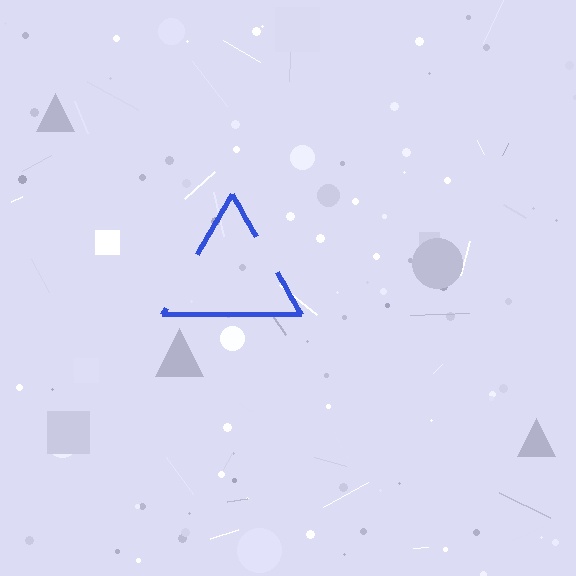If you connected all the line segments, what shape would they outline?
They would outline a triangle.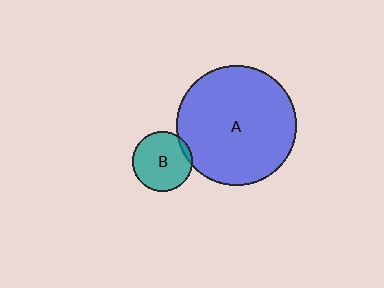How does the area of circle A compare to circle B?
Approximately 3.9 times.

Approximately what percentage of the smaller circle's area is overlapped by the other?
Approximately 5%.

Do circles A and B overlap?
Yes.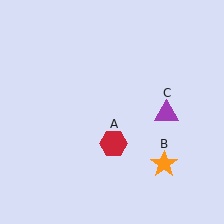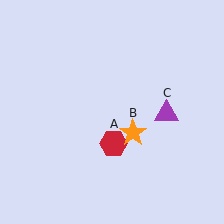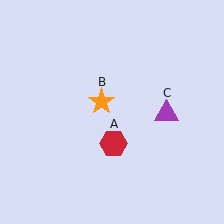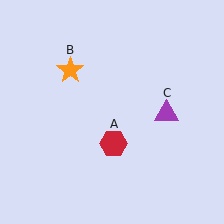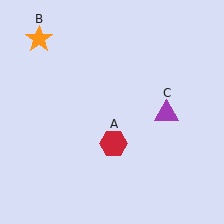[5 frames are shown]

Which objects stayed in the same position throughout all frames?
Red hexagon (object A) and purple triangle (object C) remained stationary.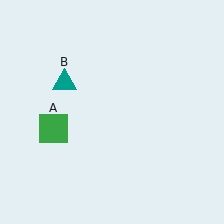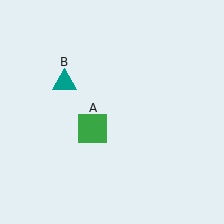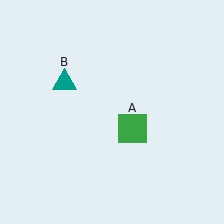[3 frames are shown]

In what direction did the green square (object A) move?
The green square (object A) moved right.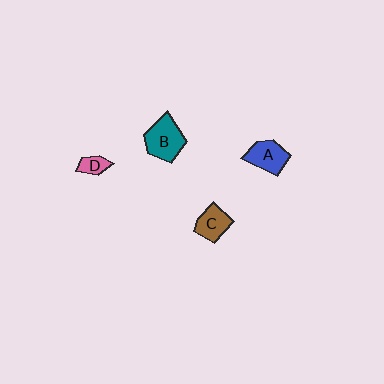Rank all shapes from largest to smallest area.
From largest to smallest: B (teal), A (blue), C (brown), D (pink).